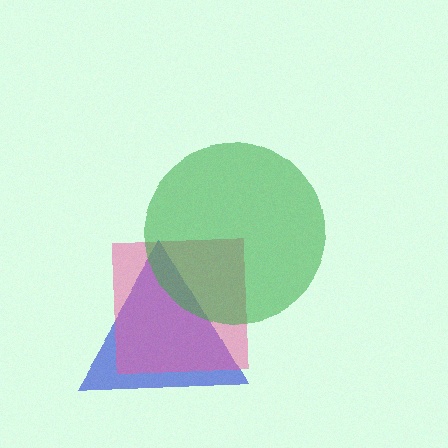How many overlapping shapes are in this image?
There are 3 overlapping shapes in the image.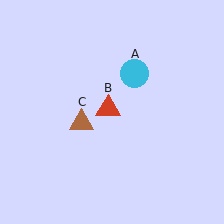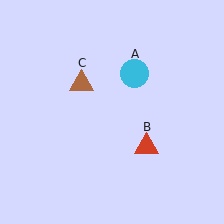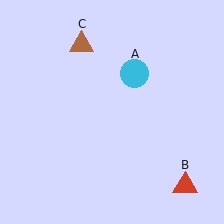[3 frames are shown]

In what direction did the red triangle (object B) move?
The red triangle (object B) moved down and to the right.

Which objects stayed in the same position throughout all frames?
Cyan circle (object A) remained stationary.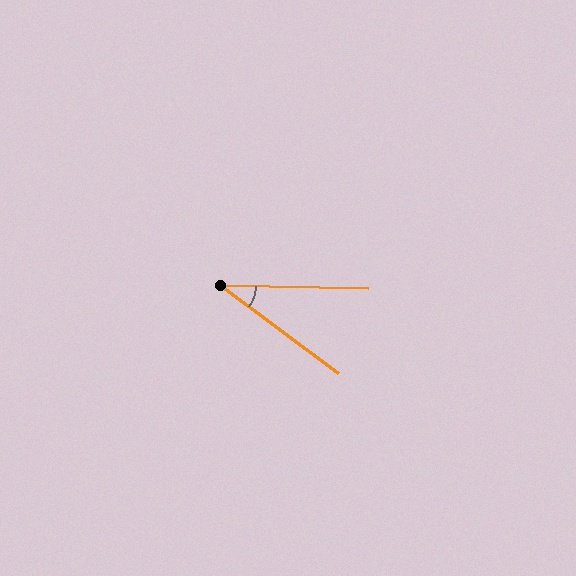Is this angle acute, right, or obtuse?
It is acute.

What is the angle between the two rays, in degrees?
Approximately 35 degrees.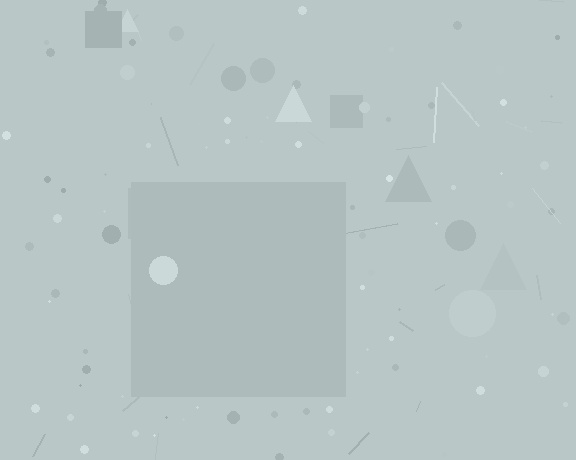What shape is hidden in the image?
A square is hidden in the image.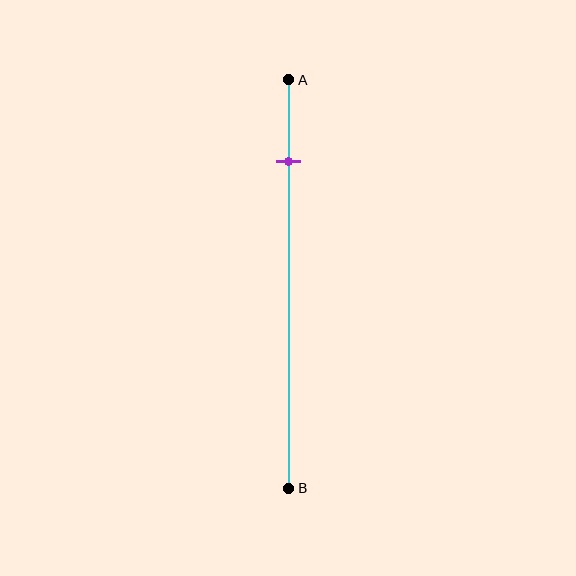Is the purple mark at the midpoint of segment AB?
No, the mark is at about 20% from A, not at the 50% midpoint.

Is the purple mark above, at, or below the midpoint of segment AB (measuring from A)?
The purple mark is above the midpoint of segment AB.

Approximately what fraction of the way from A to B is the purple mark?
The purple mark is approximately 20% of the way from A to B.